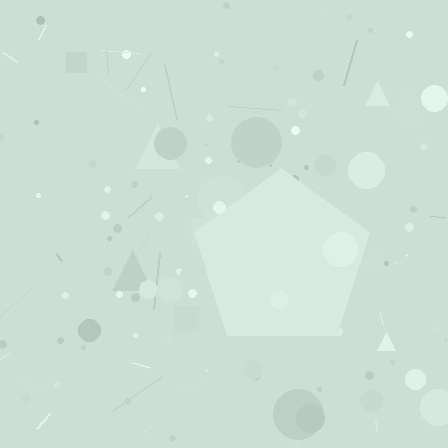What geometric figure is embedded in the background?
A pentagon is embedded in the background.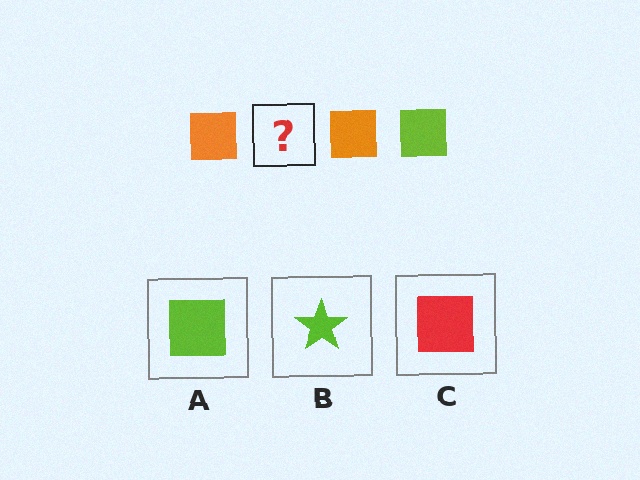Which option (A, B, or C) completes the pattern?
A.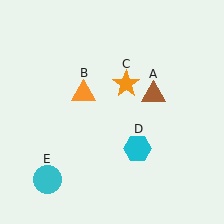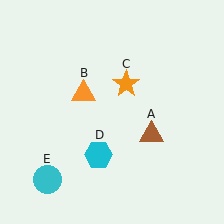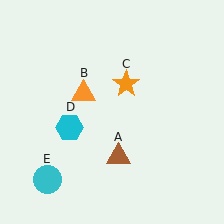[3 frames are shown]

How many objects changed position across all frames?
2 objects changed position: brown triangle (object A), cyan hexagon (object D).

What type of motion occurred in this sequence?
The brown triangle (object A), cyan hexagon (object D) rotated clockwise around the center of the scene.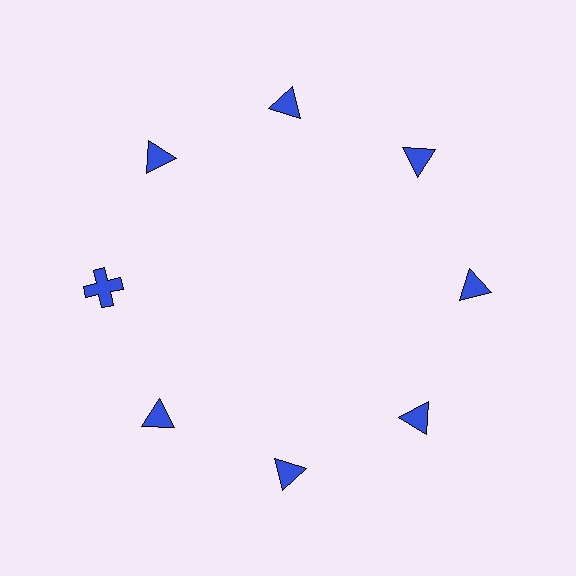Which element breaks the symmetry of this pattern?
The blue cross at roughly the 9 o'clock position breaks the symmetry. All other shapes are blue triangles.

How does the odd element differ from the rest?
It has a different shape: cross instead of triangle.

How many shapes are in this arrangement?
There are 8 shapes arranged in a ring pattern.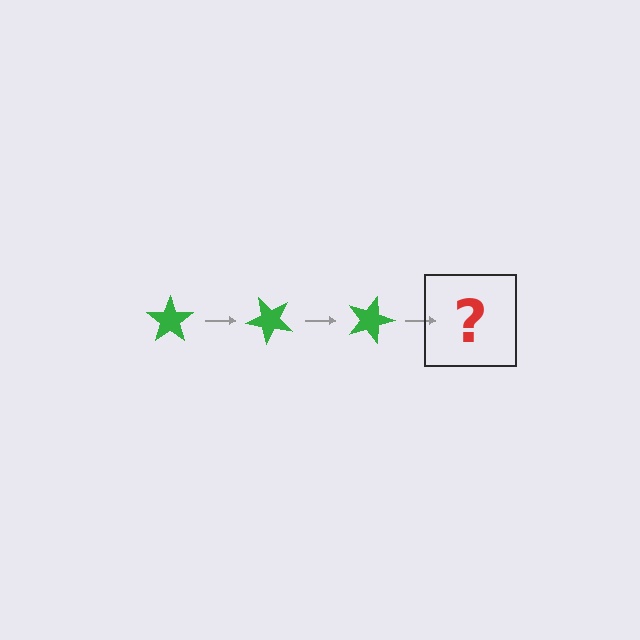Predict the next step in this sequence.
The next step is a green star rotated 135 degrees.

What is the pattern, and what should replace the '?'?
The pattern is that the star rotates 45 degrees each step. The '?' should be a green star rotated 135 degrees.